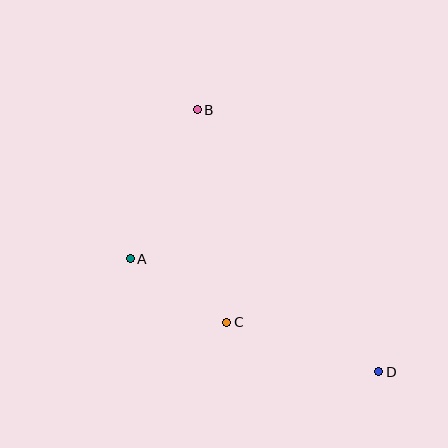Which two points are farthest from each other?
Points B and D are farthest from each other.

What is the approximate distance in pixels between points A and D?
The distance between A and D is approximately 273 pixels.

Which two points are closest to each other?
Points A and C are closest to each other.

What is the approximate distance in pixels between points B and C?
The distance between B and C is approximately 214 pixels.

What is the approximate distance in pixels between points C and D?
The distance between C and D is approximately 160 pixels.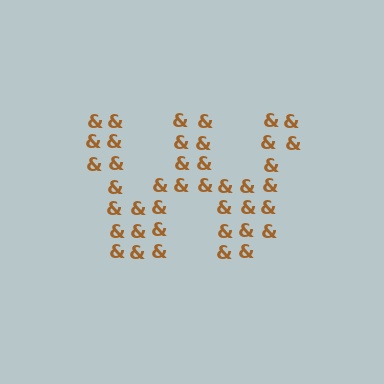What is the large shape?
The large shape is the letter W.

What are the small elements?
The small elements are ampersands.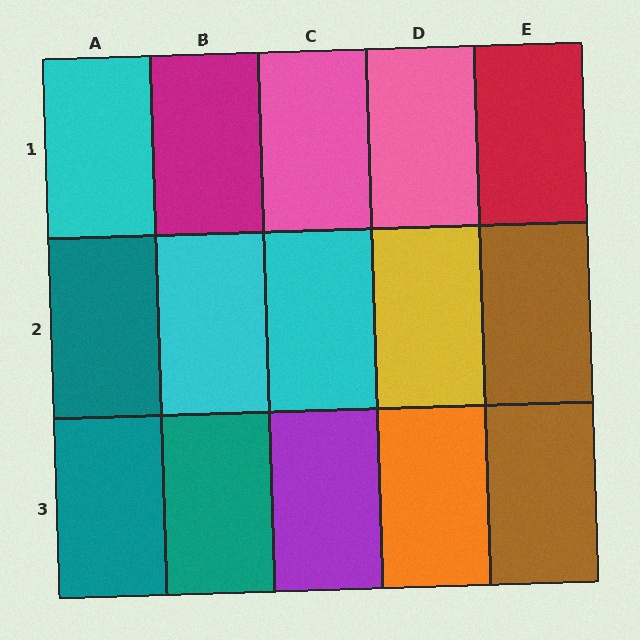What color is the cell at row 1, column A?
Cyan.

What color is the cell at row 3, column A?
Teal.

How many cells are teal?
3 cells are teal.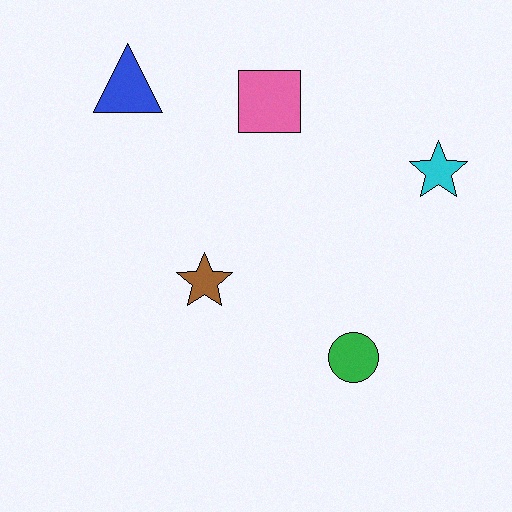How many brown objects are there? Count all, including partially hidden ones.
There is 1 brown object.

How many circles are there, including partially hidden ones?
There is 1 circle.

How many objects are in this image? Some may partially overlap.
There are 5 objects.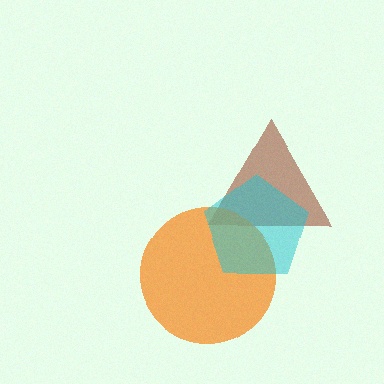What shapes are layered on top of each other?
The layered shapes are: a brown triangle, an orange circle, a cyan pentagon.